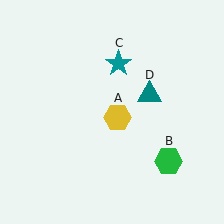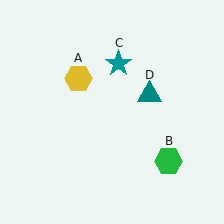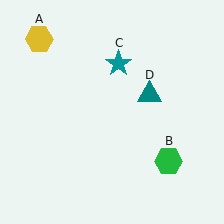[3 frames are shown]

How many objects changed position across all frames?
1 object changed position: yellow hexagon (object A).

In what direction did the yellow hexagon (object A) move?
The yellow hexagon (object A) moved up and to the left.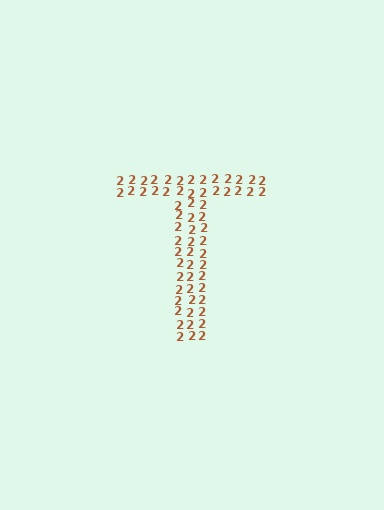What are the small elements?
The small elements are digit 2's.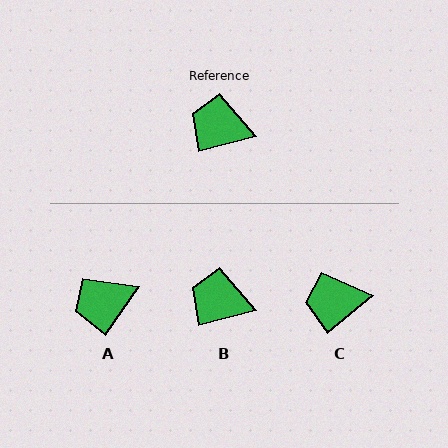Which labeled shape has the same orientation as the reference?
B.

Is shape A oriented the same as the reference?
No, it is off by about 42 degrees.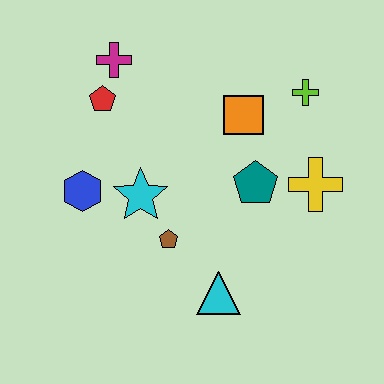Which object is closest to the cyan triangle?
The brown pentagon is closest to the cyan triangle.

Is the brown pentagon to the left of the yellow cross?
Yes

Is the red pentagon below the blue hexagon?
No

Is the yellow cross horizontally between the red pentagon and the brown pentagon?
No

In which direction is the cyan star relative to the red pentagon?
The cyan star is below the red pentagon.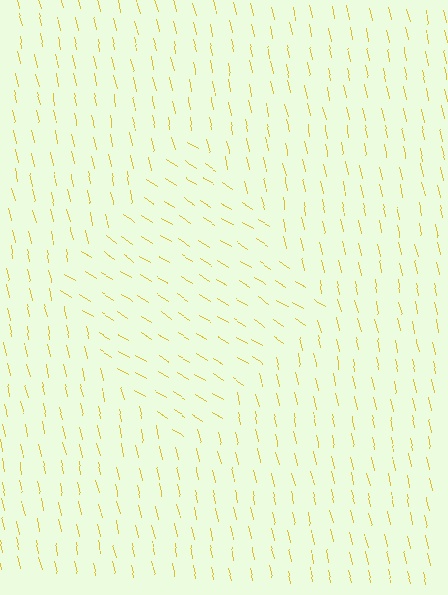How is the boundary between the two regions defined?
The boundary is defined purely by a change in line orientation (approximately 45 degrees difference). All lines are the same color and thickness.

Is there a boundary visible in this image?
Yes, there is a texture boundary formed by a change in line orientation.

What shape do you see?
I see a diamond.